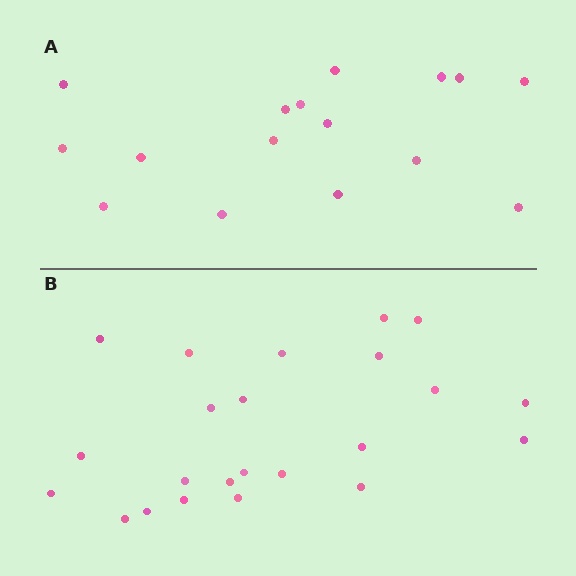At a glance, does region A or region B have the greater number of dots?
Region B (the bottom region) has more dots.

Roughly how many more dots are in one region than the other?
Region B has roughly 8 or so more dots than region A.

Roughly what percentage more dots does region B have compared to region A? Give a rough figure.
About 45% more.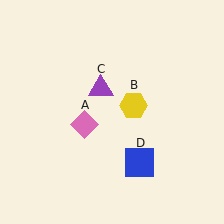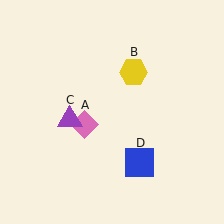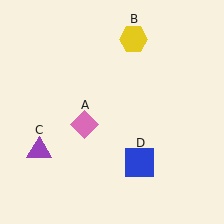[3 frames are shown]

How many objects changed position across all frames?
2 objects changed position: yellow hexagon (object B), purple triangle (object C).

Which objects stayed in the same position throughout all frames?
Pink diamond (object A) and blue square (object D) remained stationary.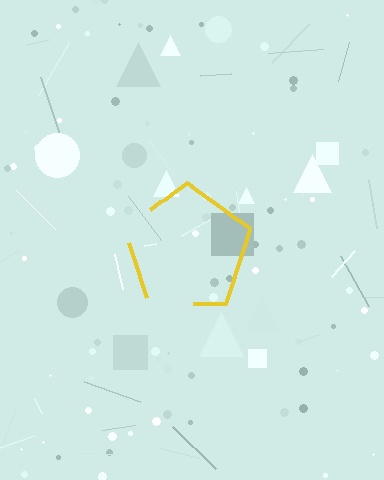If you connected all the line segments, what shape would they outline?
They would outline a pentagon.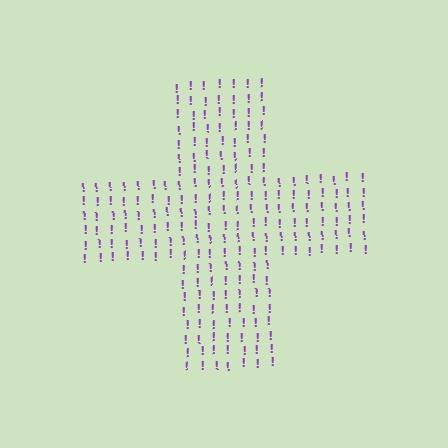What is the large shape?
The large shape is a cross.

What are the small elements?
The small elements are exclamation marks.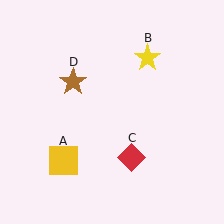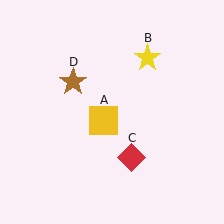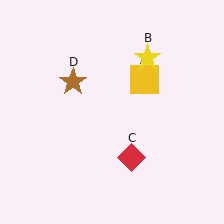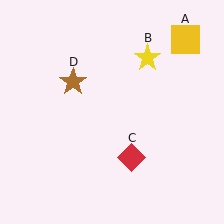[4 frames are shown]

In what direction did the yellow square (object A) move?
The yellow square (object A) moved up and to the right.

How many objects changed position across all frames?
1 object changed position: yellow square (object A).